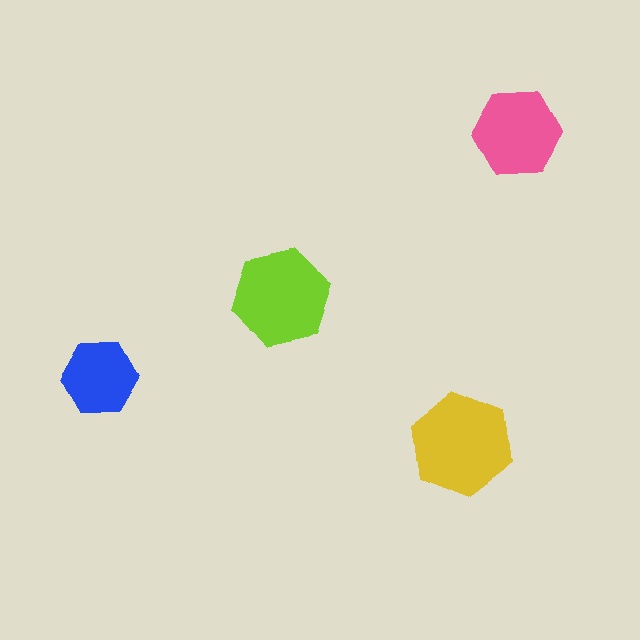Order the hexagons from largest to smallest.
the yellow one, the lime one, the pink one, the blue one.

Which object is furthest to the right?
The pink hexagon is rightmost.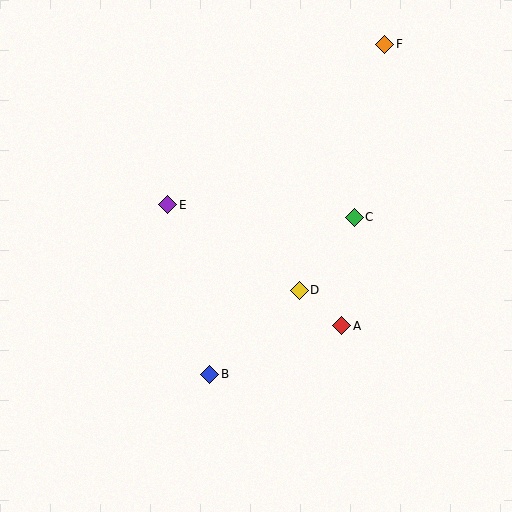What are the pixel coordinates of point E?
Point E is at (168, 205).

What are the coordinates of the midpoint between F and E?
The midpoint between F and E is at (276, 125).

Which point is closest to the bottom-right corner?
Point A is closest to the bottom-right corner.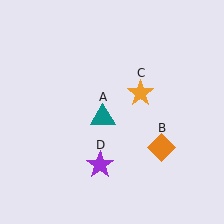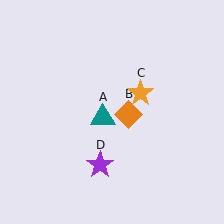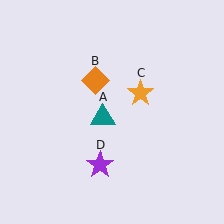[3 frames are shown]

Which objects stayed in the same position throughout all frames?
Teal triangle (object A) and orange star (object C) and purple star (object D) remained stationary.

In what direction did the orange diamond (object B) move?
The orange diamond (object B) moved up and to the left.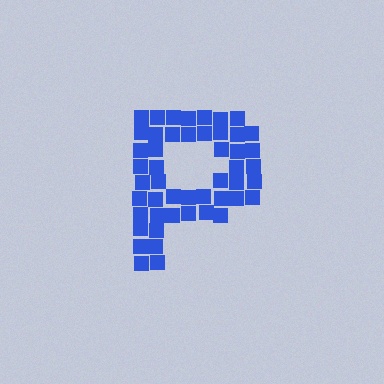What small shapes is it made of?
It is made of small squares.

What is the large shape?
The large shape is the letter P.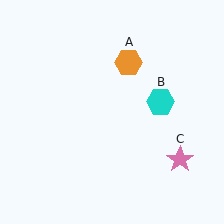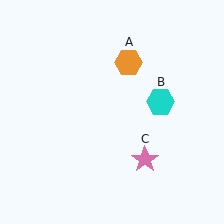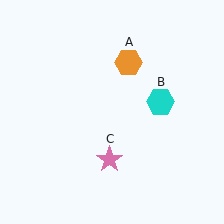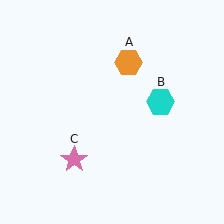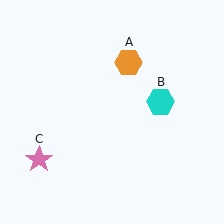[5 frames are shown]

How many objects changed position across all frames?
1 object changed position: pink star (object C).